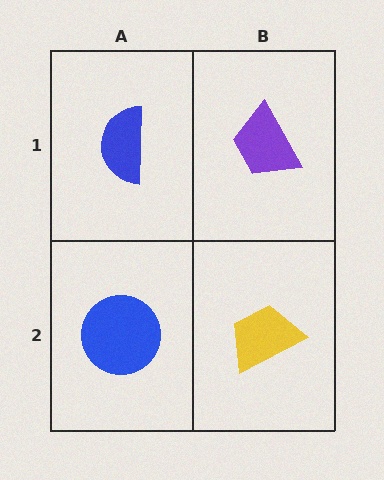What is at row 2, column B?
A yellow trapezoid.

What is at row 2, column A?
A blue circle.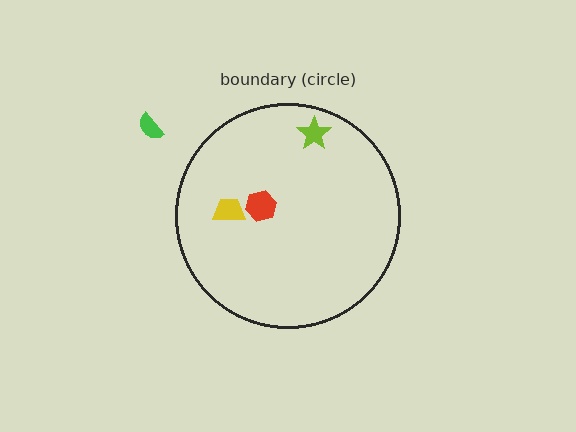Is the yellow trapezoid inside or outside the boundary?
Inside.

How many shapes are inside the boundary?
3 inside, 1 outside.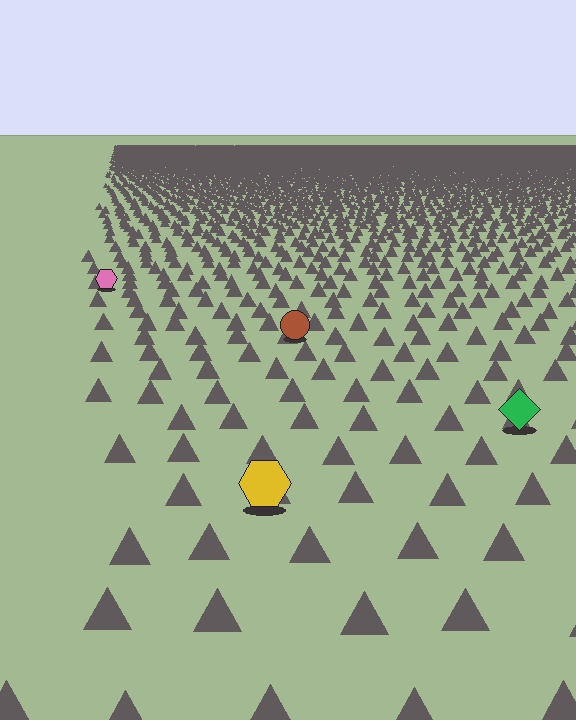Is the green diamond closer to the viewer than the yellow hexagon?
No. The yellow hexagon is closer — you can tell from the texture gradient: the ground texture is coarser near it.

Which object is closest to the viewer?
The yellow hexagon is closest. The texture marks near it are larger and more spread out.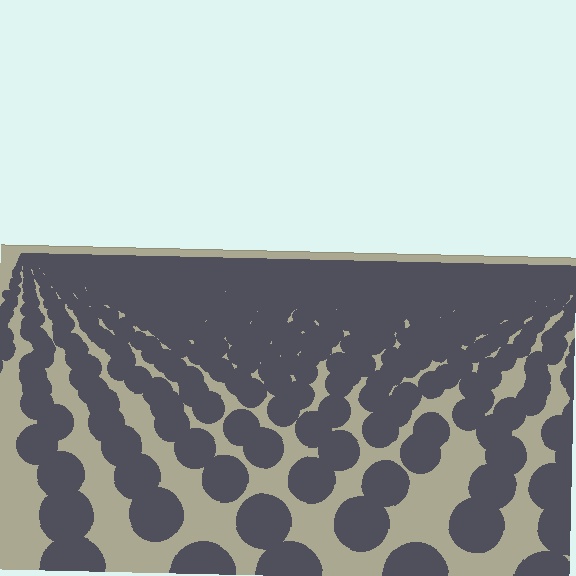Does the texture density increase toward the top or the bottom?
Density increases toward the top.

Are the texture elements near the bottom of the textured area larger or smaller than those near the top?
Larger. Near the bottom, elements are closer to the viewer and appear at a bigger on-screen size.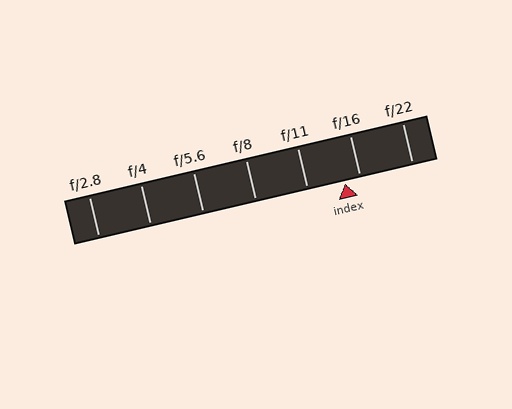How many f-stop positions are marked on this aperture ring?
There are 7 f-stop positions marked.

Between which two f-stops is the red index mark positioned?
The index mark is between f/11 and f/16.